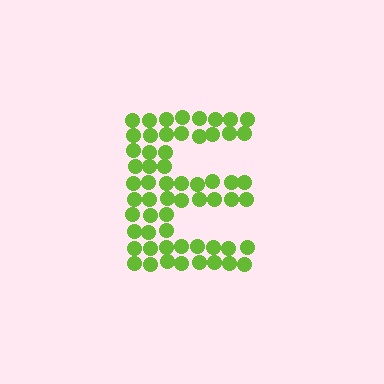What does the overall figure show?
The overall figure shows the letter E.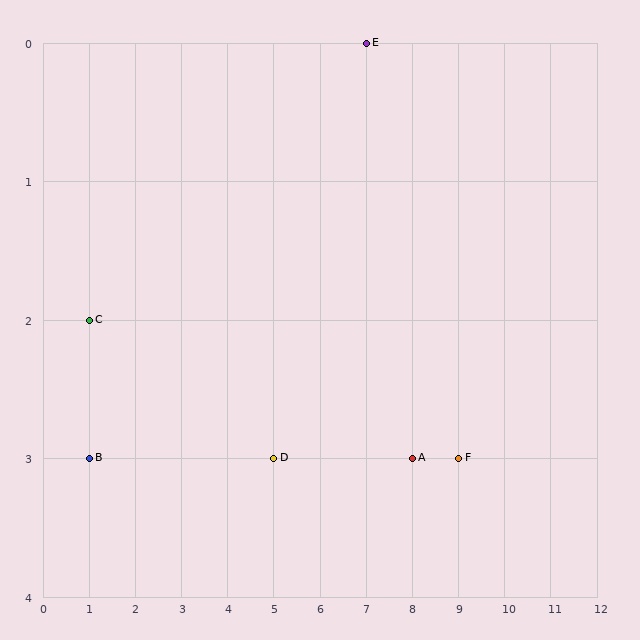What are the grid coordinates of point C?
Point C is at grid coordinates (1, 2).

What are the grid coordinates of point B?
Point B is at grid coordinates (1, 3).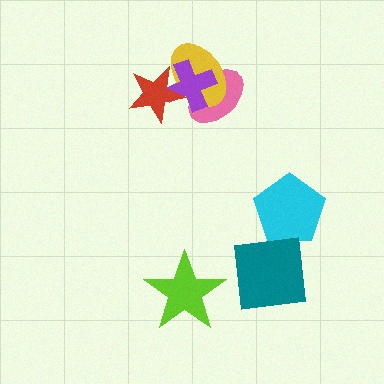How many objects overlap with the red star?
2 objects overlap with the red star.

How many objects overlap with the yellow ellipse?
3 objects overlap with the yellow ellipse.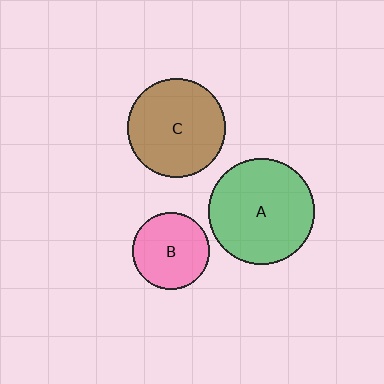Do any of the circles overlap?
No, none of the circles overlap.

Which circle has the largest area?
Circle A (green).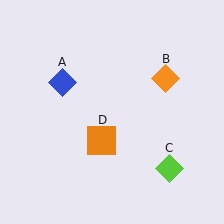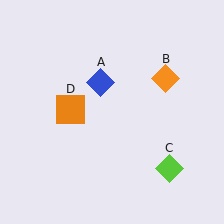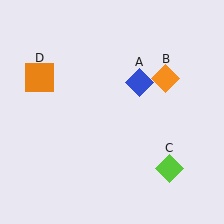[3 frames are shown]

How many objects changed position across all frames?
2 objects changed position: blue diamond (object A), orange square (object D).